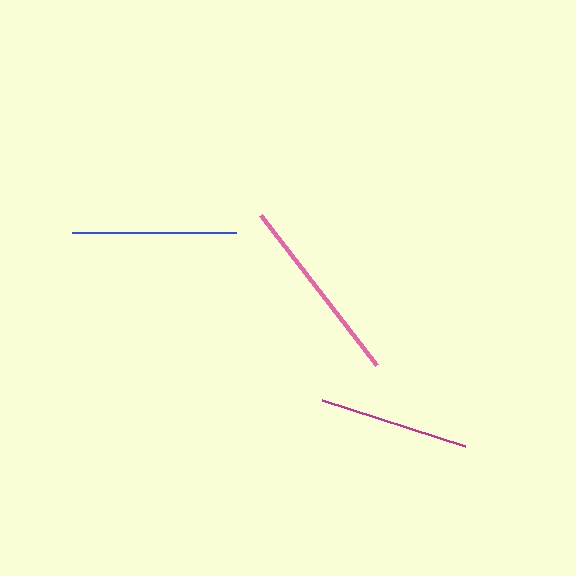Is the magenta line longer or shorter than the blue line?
The blue line is longer than the magenta line.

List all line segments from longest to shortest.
From longest to shortest: pink, blue, magenta.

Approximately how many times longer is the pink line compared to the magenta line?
The pink line is approximately 1.3 times the length of the magenta line.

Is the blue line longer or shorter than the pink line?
The pink line is longer than the blue line.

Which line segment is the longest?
The pink line is the longest at approximately 189 pixels.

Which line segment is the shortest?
The magenta line is the shortest at approximately 150 pixels.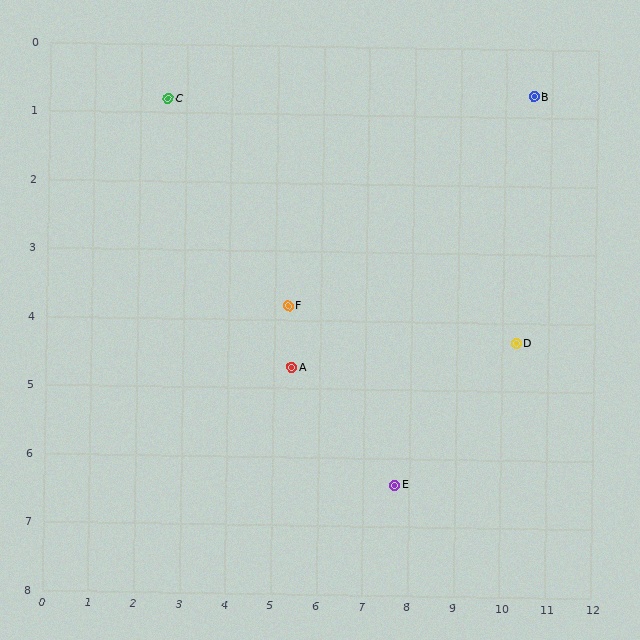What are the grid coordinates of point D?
Point D is at approximately (10.3, 4.3).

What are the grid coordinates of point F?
Point F is at approximately (5.3, 3.8).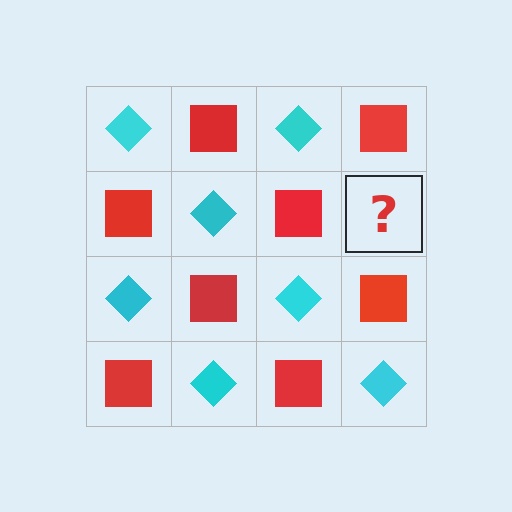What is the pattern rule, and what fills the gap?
The rule is that it alternates cyan diamond and red square in a checkerboard pattern. The gap should be filled with a cyan diamond.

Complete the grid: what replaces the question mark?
The question mark should be replaced with a cyan diamond.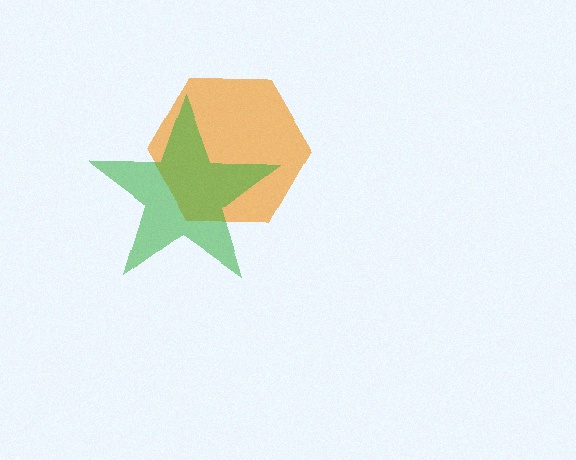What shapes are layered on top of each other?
The layered shapes are: an orange hexagon, a green star.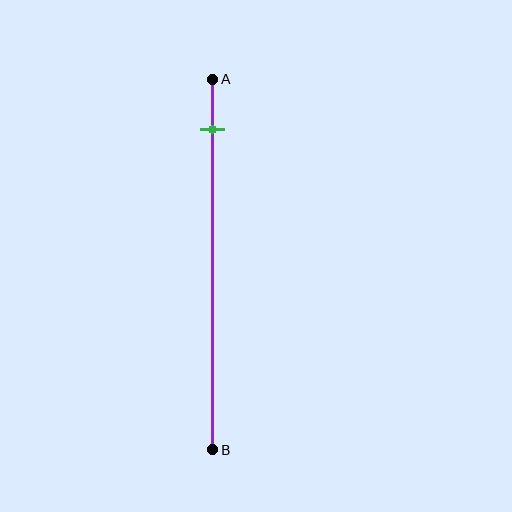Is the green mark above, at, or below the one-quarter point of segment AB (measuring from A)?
The green mark is above the one-quarter point of segment AB.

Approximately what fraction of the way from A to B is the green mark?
The green mark is approximately 15% of the way from A to B.